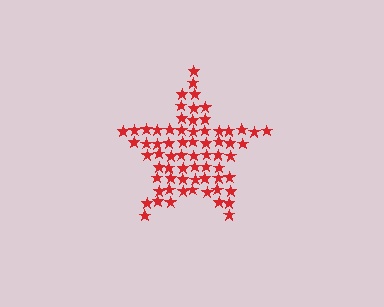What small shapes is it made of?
It is made of small stars.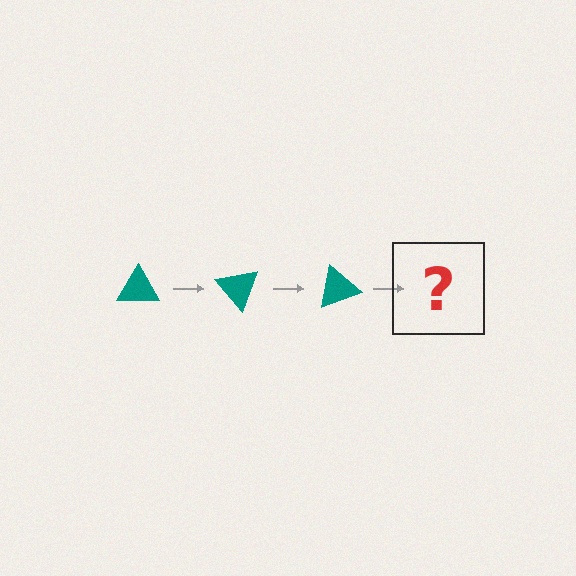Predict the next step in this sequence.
The next step is a teal triangle rotated 150 degrees.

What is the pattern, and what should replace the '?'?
The pattern is that the triangle rotates 50 degrees each step. The '?' should be a teal triangle rotated 150 degrees.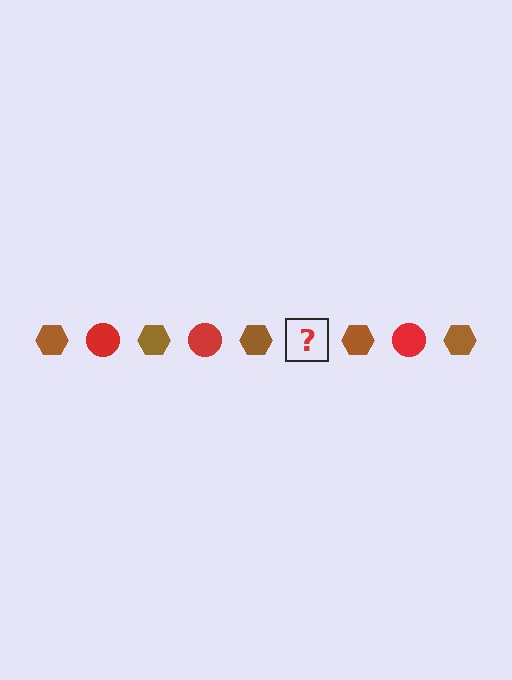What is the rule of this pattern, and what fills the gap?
The rule is that the pattern alternates between brown hexagon and red circle. The gap should be filled with a red circle.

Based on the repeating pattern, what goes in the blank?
The blank should be a red circle.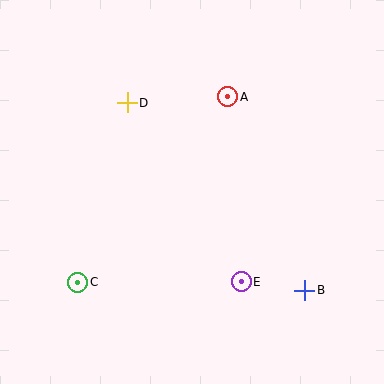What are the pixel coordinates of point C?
Point C is at (78, 282).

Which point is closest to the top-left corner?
Point D is closest to the top-left corner.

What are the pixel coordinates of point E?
Point E is at (241, 282).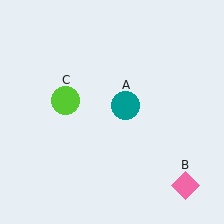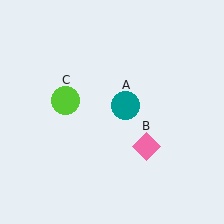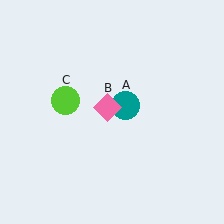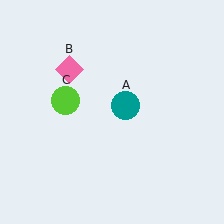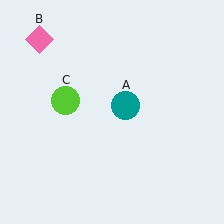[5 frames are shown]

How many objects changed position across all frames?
1 object changed position: pink diamond (object B).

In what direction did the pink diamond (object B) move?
The pink diamond (object B) moved up and to the left.